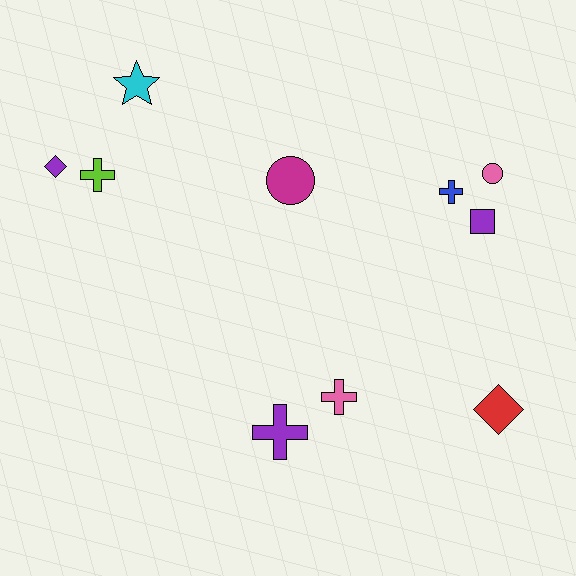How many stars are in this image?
There is 1 star.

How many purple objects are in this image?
There are 3 purple objects.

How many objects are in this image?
There are 10 objects.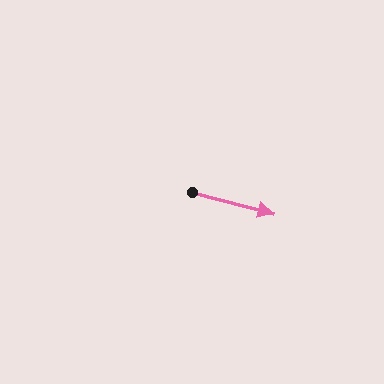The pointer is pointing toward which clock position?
Roughly 3 o'clock.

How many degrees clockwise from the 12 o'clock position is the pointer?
Approximately 104 degrees.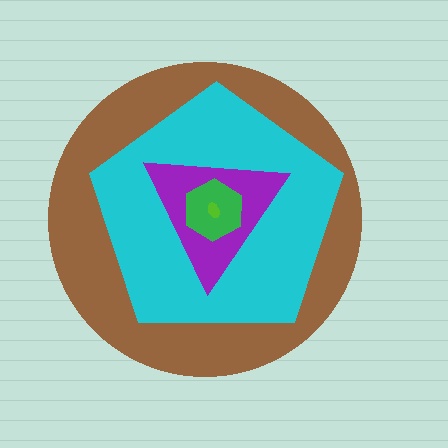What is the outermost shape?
The brown circle.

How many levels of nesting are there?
5.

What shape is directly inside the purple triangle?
The green hexagon.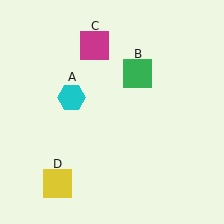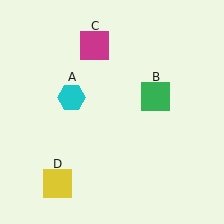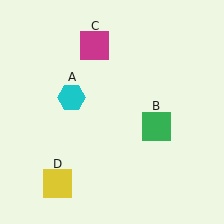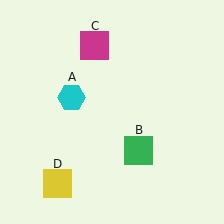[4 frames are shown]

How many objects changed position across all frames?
1 object changed position: green square (object B).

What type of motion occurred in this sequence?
The green square (object B) rotated clockwise around the center of the scene.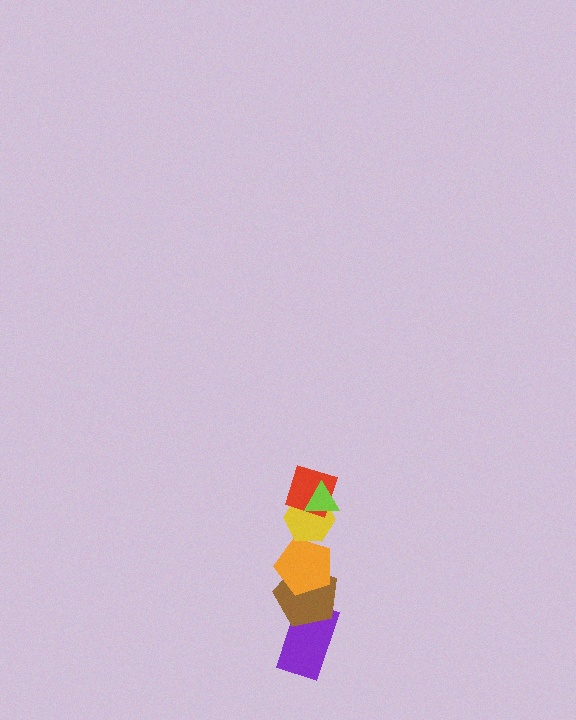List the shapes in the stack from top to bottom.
From top to bottom: the lime triangle, the red diamond, the yellow hexagon, the orange pentagon, the brown pentagon, the purple rectangle.